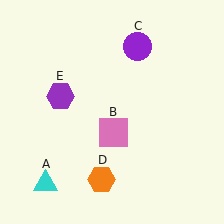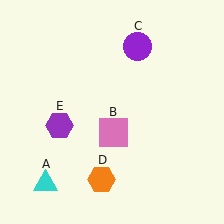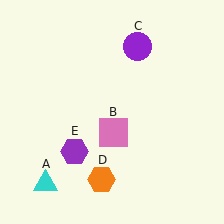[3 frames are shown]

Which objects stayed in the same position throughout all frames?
Cyan triangle (object A) and pink square (object B) and purple circle (object C) and orange hexagon (object D) remained stationary.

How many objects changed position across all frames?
1 object changed position: purple hexagon (object E).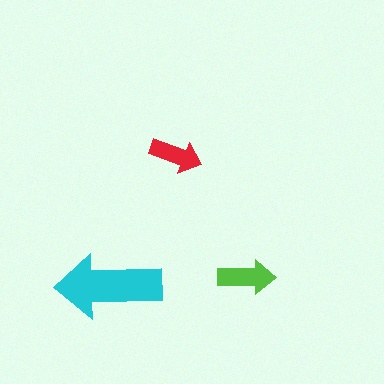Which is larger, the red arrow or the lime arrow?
The lime one.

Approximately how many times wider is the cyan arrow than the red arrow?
About 2 times wider.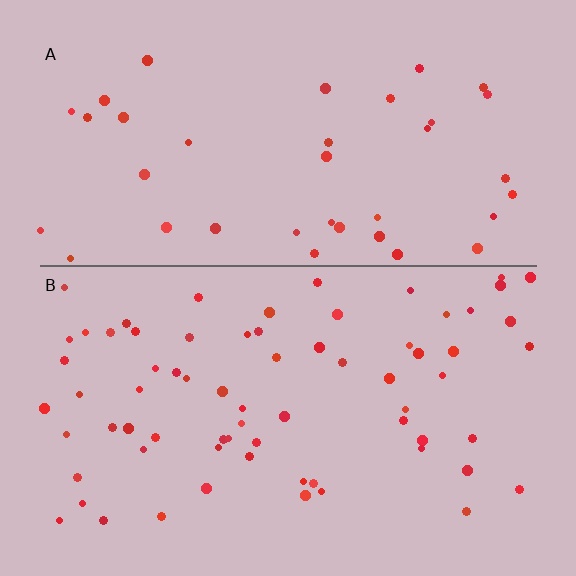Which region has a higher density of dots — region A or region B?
B (the bottom).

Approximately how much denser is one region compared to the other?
Approximately 1.8× — region B over region A.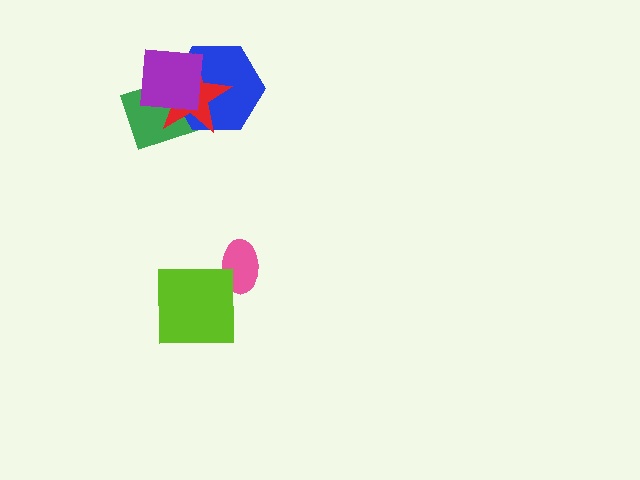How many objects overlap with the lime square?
0 objects overlap with the lime square.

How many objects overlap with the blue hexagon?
3 objects overlap with the blue hexagon.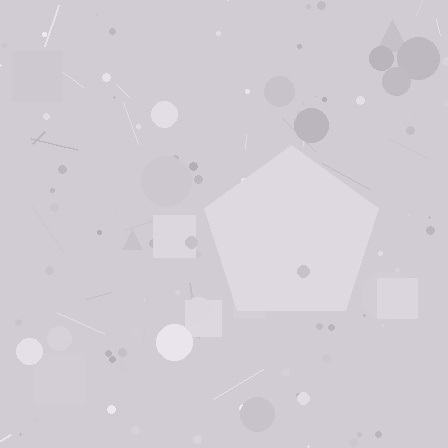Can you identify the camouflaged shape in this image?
The camouflaged shape is a pentagon.